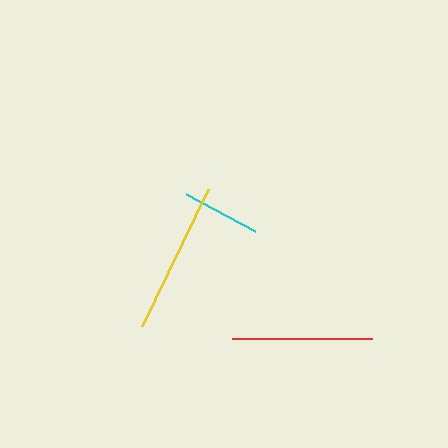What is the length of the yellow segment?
The yellow segment is approximately 152 pixels long.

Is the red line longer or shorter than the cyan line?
The red line is longer than the cyan line.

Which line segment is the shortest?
The cyan line is the shortest at approximately 78 pixels.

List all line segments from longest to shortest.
From longest to shortest: yellow, red, cyan.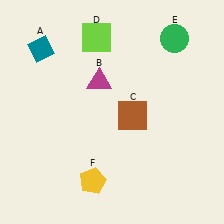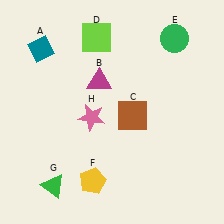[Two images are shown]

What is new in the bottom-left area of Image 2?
A pink star (H) was added in the bottom-left area of Image 2.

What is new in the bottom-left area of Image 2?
A green triangle (G) was added in the bottom-left area of Image 2.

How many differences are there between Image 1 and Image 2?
There are 2 differences between the two images.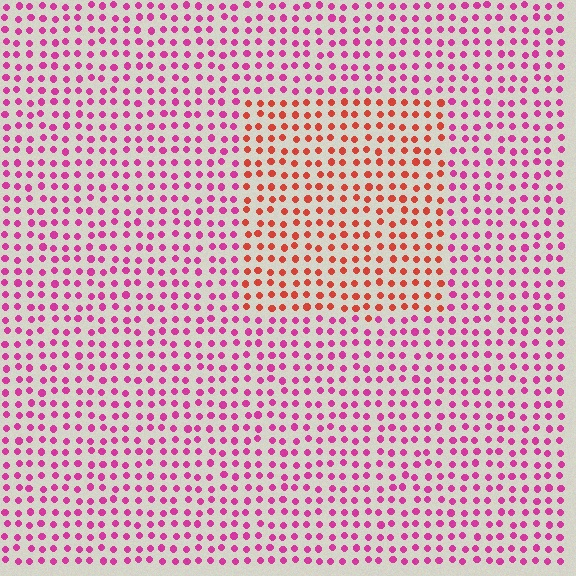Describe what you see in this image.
The image is filled with small magenta elements in a uniform arrangement. A rectangle-shaped region is visible where the elements are tinted to a slightly different hue, forming a subtle color boundary.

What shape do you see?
I see a rectangle.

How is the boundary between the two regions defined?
The boundary is defined purely by a slight shift in hue (about 44 degrees). Spacing, size, and orientation are identical on both sides.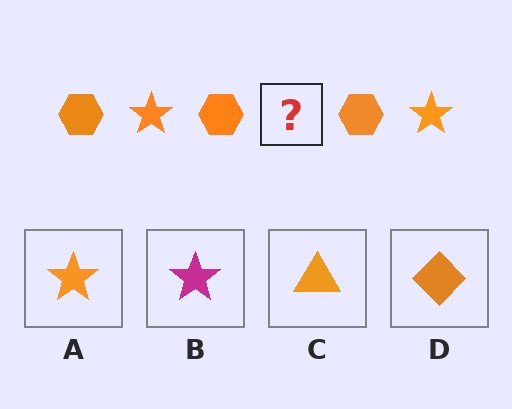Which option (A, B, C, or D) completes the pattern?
A.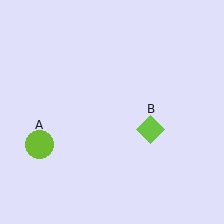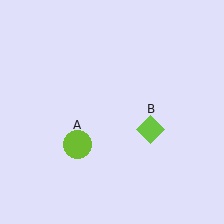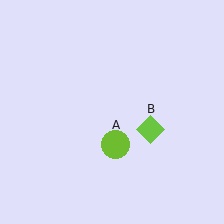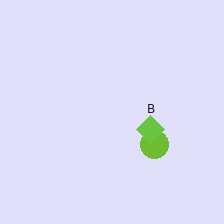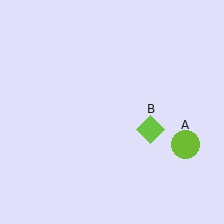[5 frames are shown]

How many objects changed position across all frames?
1 object changed position: lime circle (object A).